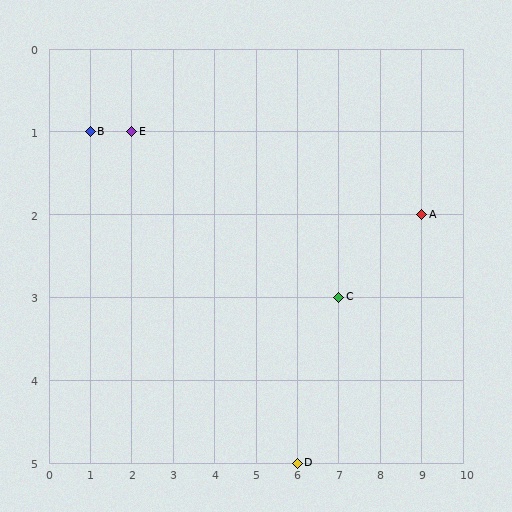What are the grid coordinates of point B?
Point B is at grid coordinates (1, 1).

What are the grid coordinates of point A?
Point A is at grid coordinates (9, 2).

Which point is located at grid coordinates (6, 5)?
Point D is at (6, 5).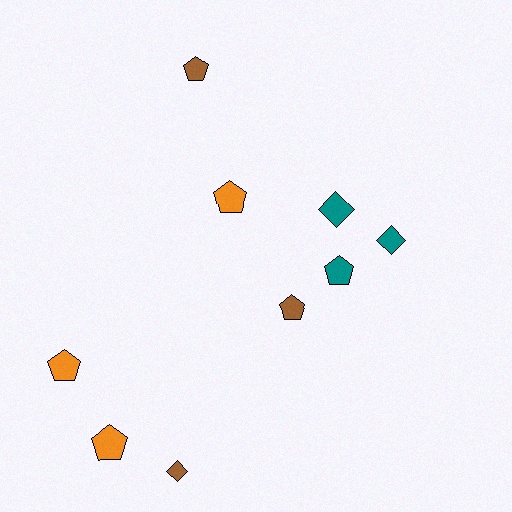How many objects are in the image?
There are 9 objects.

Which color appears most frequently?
Brown, with 3 objects.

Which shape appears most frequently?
Pentagon, with 6 objects.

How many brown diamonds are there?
There is 1 brown diamond.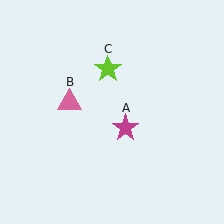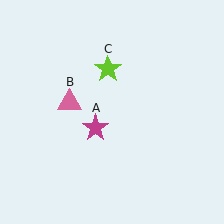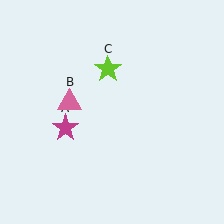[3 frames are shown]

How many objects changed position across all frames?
1 object changed position: magenta star (object A).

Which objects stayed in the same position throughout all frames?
Pink triangle (object B) and lime star (object C) remained stationary.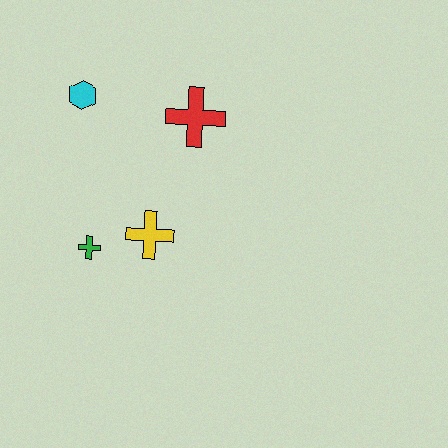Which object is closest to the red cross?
The cyan hexagon is closest to the red cross.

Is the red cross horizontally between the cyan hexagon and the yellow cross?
No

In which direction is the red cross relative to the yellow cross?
The red cross is above the yellow cross.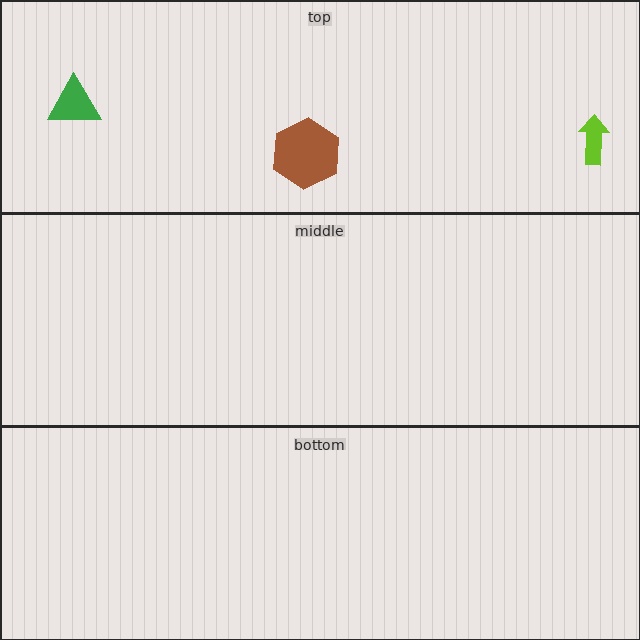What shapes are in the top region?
The brown hexagon, the lime arrow, the green triangle.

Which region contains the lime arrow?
The top region.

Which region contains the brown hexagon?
The top region.